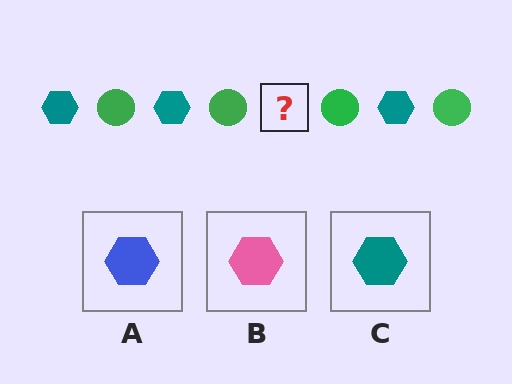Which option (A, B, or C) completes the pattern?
C.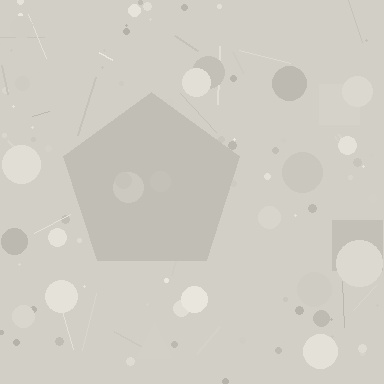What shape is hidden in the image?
A pentagon is hidden in the image.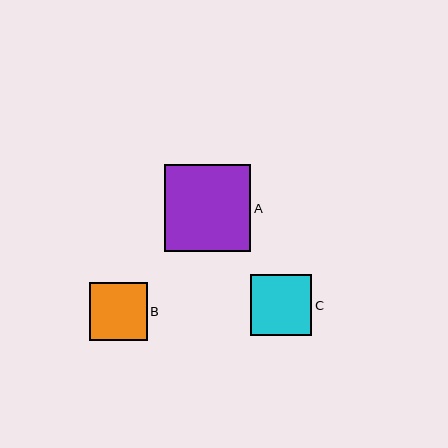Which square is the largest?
Square A is the largest with a size of approximately 87 pixels.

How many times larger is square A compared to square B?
Square A is approximately 1.5 times the size of square B.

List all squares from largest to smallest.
From largest to smallest: A, C, B.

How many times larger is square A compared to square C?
Square A is approximately 1.4 times the size of square C.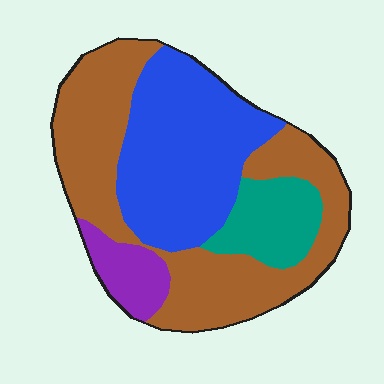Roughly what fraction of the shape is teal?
Teal covers around 10% of the shape.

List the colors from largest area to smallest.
From largest to smallest: brown, blue, teal, purple.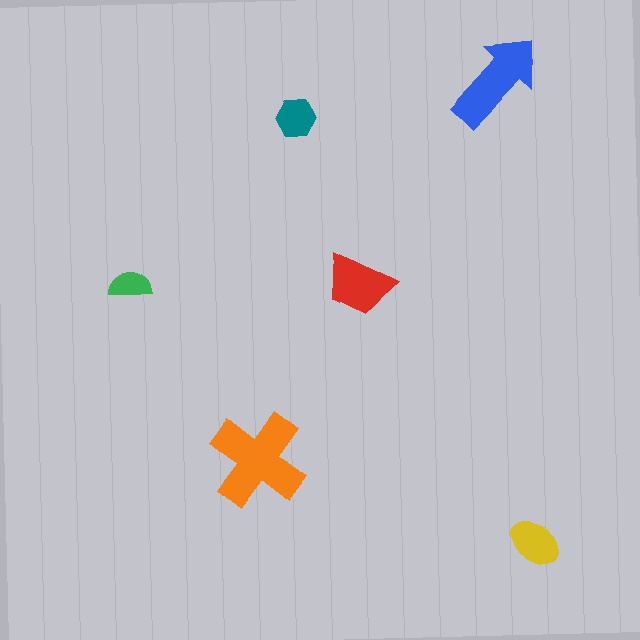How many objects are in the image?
There are 6 objects in the image.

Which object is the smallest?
The green semicircle.